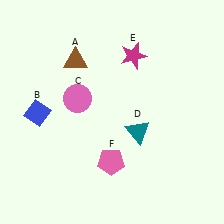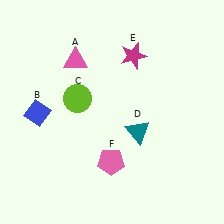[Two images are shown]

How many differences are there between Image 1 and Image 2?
There are 2 differences between the two images.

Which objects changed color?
A changed from brown to pink. C changed from pink to lime.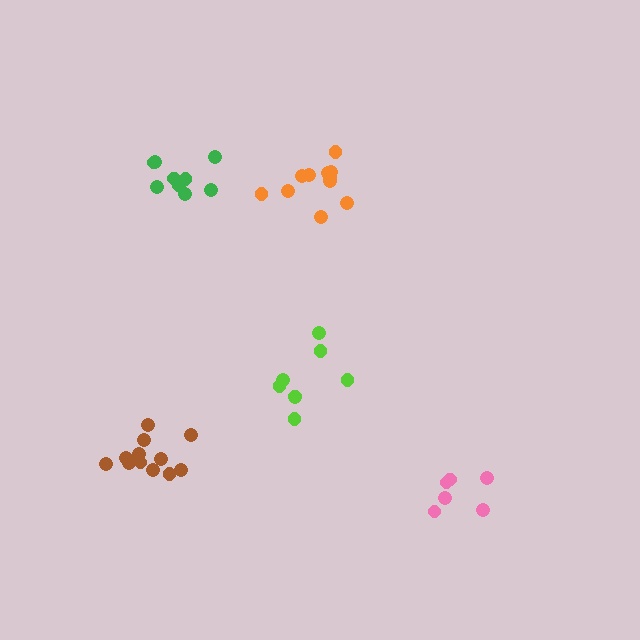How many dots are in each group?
Group 1: 11 dots, Group 2: 8 dots, Group 3: 9 dots, Group 4: 12 dots, Group 5: 6 dots (46 total).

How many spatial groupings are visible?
There are 5 spatial groupings.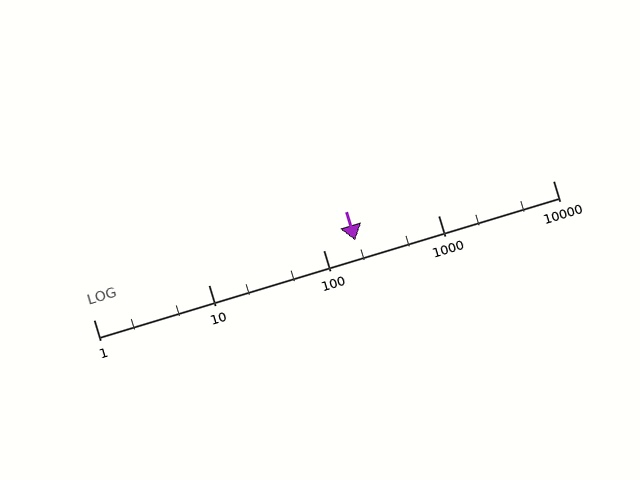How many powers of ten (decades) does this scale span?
The scale spans 4 decades, from 1 to 10000.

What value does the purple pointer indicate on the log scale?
The pointer indicates approximately 190.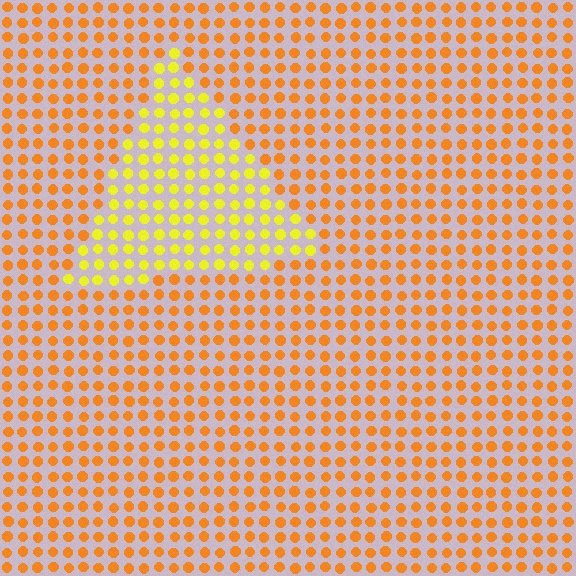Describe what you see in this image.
The image is filled with small orange elements in a uniform arrangement. A triangle-shaped region is visible where the elements are tinted to a slightly different hue, forming a subtle color boundary.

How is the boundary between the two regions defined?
The boundary is defined purely by a slight shift in hue (about 34 degrees). Spacing, size, and orientation are identical on both sides.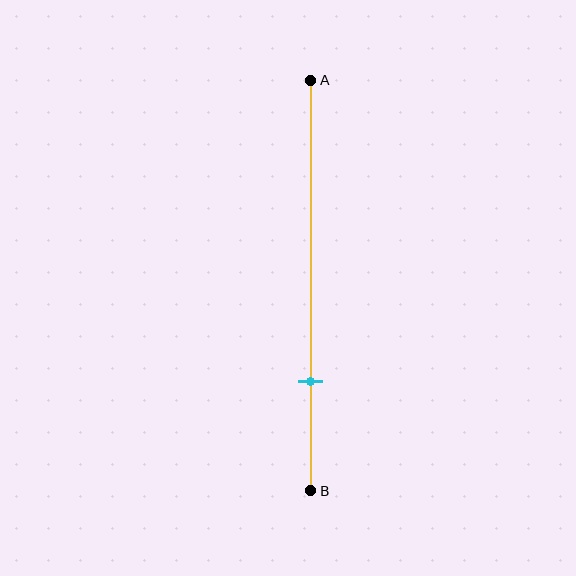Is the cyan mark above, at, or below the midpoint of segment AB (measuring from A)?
The cyan mark is below the midpoint of segment AB.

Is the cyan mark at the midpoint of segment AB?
No, the mark is at about 75% from A, not at the 50% midpoint.